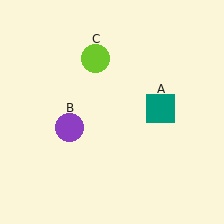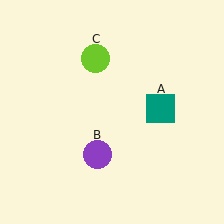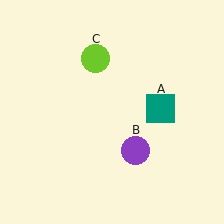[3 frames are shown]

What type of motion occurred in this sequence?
The purple circle (object B) rotated counterclockwise around the center of the scene.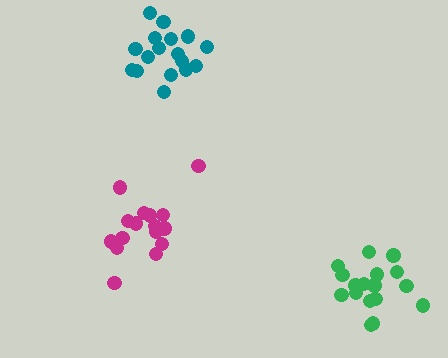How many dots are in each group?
Group 1: 16 dots, Group 2: 17 dots, Group 3: 17 dots (50 total).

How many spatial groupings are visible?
There are 3 spatial groupings.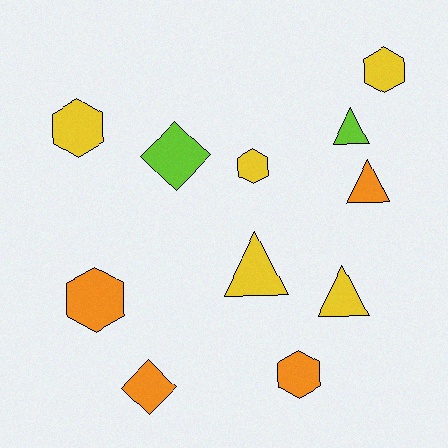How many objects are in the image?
There are 11 objects.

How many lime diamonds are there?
There is 1 lime diamond.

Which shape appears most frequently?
Hexagon, with 5 objects.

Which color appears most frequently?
Yellow, with 5 objects.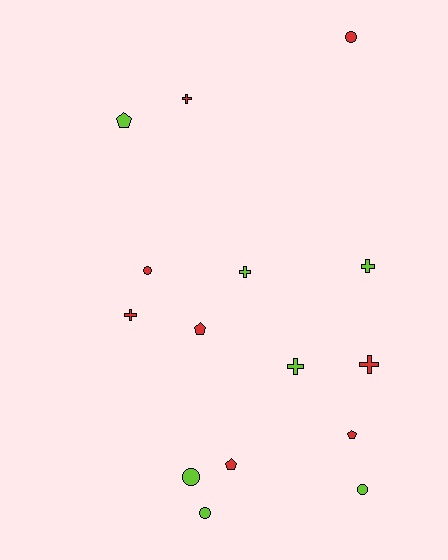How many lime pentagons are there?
There is 1 lime pentagon.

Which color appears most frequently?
Red, with 8 objects.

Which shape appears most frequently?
Cross, with 6 objects.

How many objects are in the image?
There are 15 objects.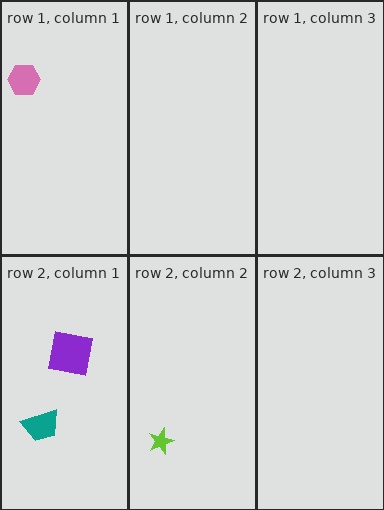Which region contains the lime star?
The row 2, column 2 region.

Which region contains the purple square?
The row 2, column 1 region.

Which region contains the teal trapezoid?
The row 2, column 1 region.